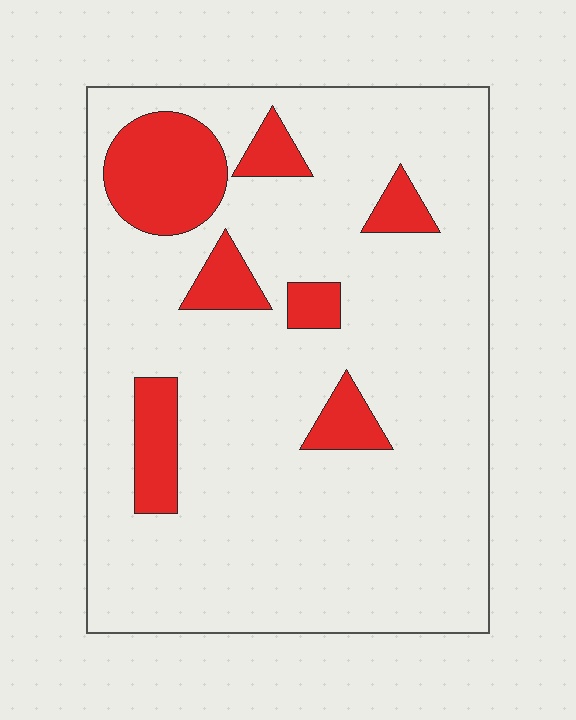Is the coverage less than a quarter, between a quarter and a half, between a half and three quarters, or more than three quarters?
Less than a quarter.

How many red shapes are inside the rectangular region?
7.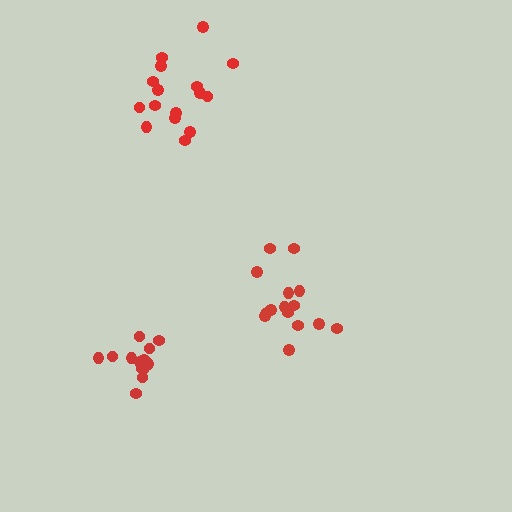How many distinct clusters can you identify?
There are 3 distinct clusters.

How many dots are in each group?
Group 1: 15 dots, Group 2: 16 dots, Group 3: 13 dots (44 total).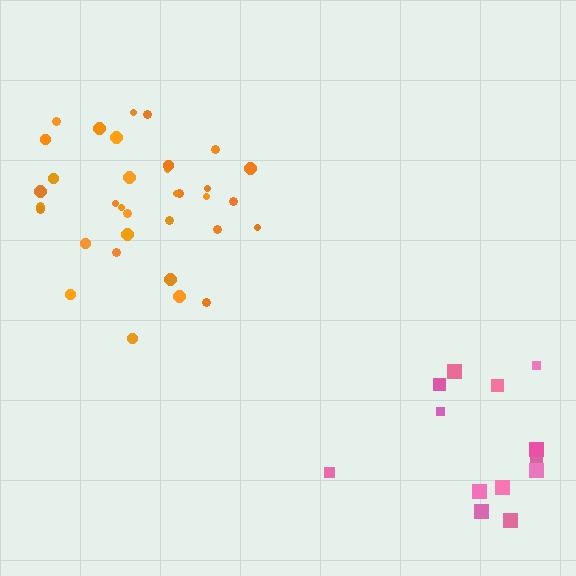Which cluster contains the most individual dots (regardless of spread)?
Orange (34).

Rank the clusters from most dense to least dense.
orange, pink.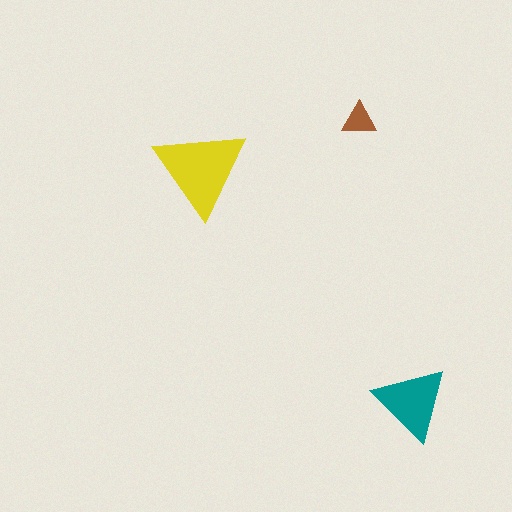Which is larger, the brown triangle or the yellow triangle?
The yellow one.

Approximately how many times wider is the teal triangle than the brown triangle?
About 2 times wider.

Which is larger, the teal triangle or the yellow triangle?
The yellow one.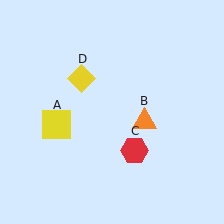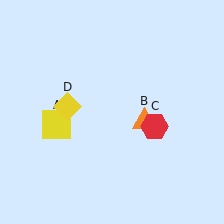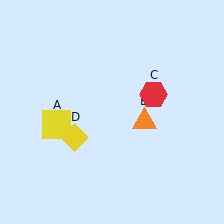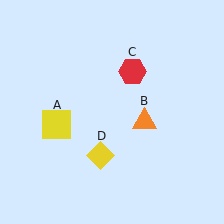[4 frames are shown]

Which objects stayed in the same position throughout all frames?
Yellow square (object A) and orange triangle (object B) remained stationary.